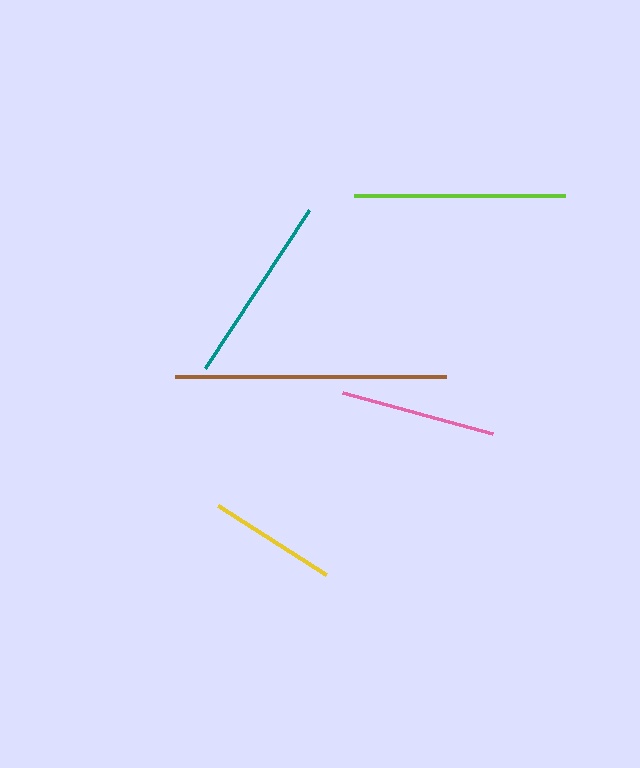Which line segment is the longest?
The brown line is the longest at approximately 271 pixels.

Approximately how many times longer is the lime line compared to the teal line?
The lime line is approximately 1.1 times the length of the teal line.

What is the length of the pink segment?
The pink segment is approximately 156 pixels long.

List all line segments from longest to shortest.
From longest to shortest: brown, lime, teal, pink, yellow.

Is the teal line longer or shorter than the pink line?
The teal line is longer than the pink line.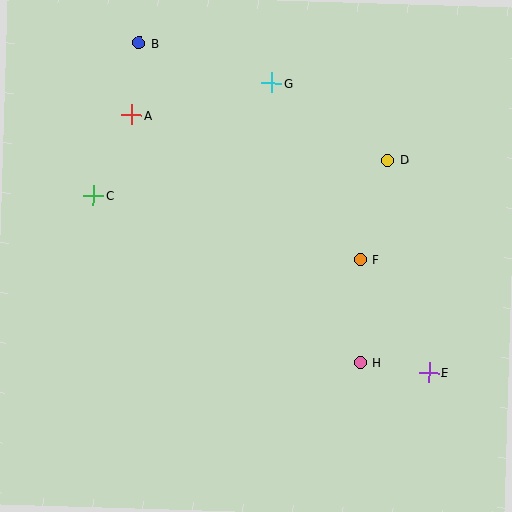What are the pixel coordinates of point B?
Point B is at (139, 43).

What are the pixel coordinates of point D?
Point D is at (388, 160).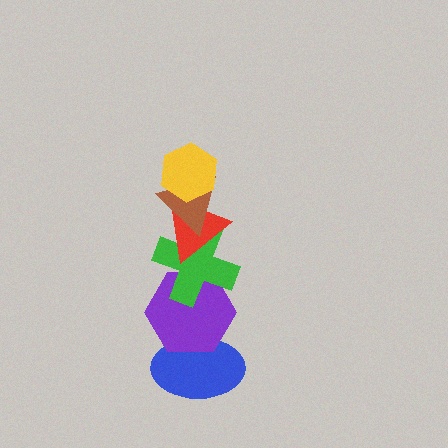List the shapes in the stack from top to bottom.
From top to bottom: the yellow hexagon, the brown triangle, the red triangle, the green cross, the purple hexagon, the blue ellipse.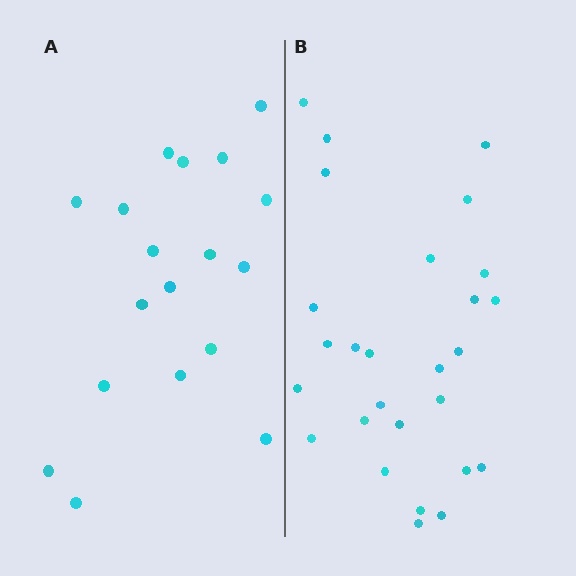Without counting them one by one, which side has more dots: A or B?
Region B (the right region) has more dots.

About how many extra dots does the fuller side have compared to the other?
Region B has roughly 8 or so more dots than region A.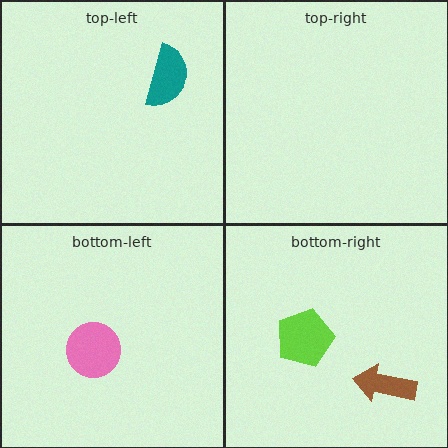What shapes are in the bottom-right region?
The brown arrow, the lime pentagon.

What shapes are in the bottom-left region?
The pink circle.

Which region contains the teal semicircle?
The top-left region.